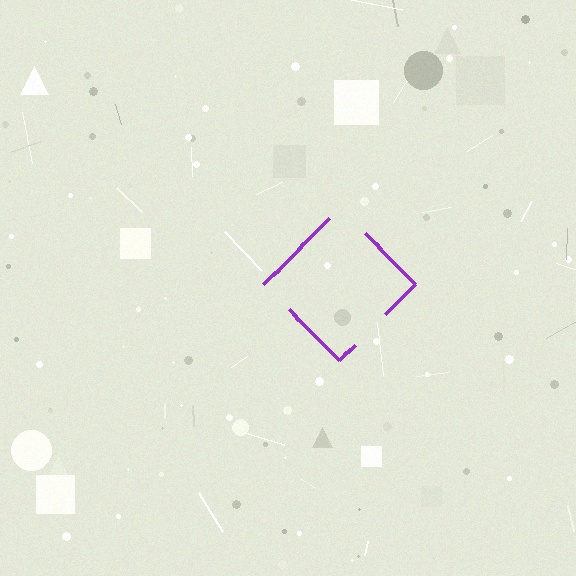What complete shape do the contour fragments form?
The contour fragments form a diamond.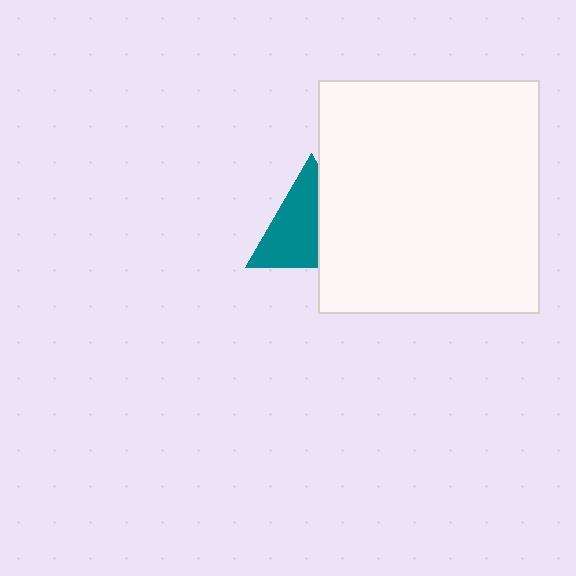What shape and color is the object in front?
The object in front is a white rectangle.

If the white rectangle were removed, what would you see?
You would see the complete teal triangle.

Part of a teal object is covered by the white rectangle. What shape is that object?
It is a triangle.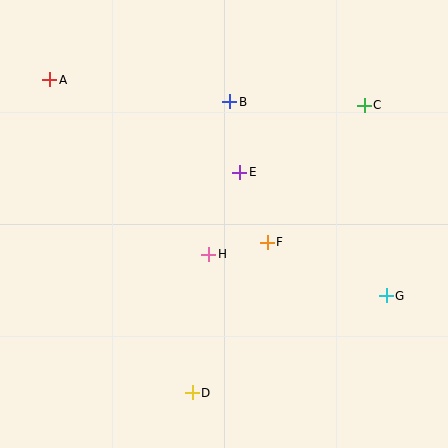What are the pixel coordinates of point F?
Point F is at (267, 242).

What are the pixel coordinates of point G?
Point G is at (386, 296).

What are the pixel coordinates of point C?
Point C is at (364, 105).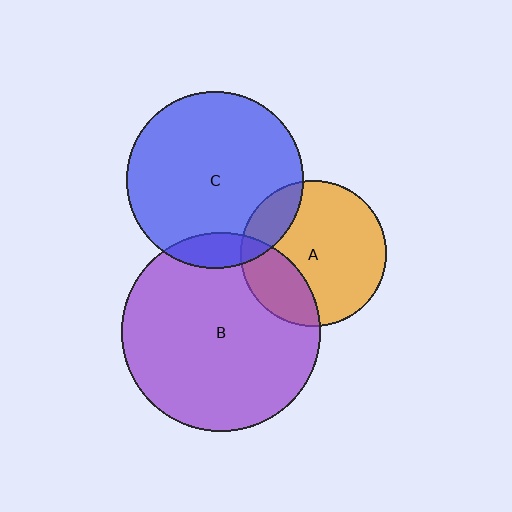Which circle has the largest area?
Circle B (purple).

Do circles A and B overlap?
Yes.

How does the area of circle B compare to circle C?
Approximately 1.3 times.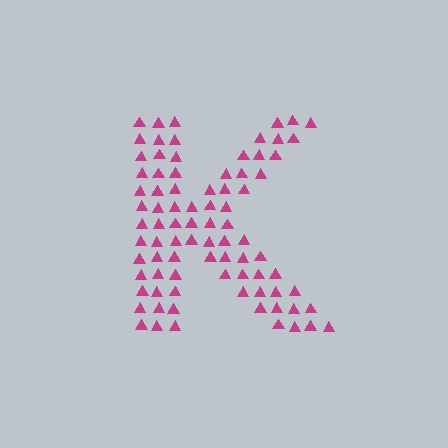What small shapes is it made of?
It is made of small triangles.